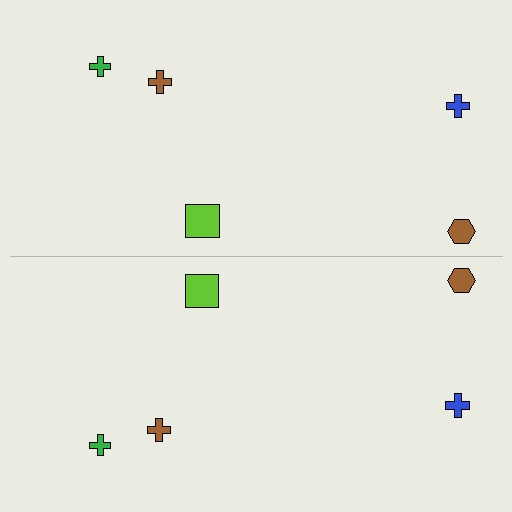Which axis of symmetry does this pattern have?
The pattern has a horizontal axis of symmetry running through the center of the image.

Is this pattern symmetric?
Yes, this pattern has bilateral (reflection) symmetry.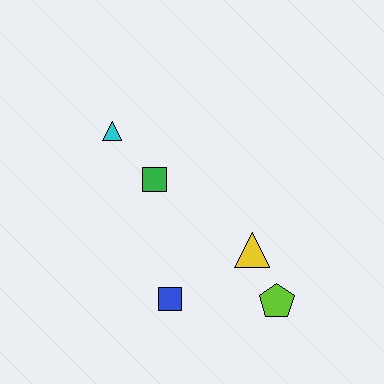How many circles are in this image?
There are no circles.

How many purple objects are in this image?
There are no purple objects.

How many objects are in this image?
There are 5 objects.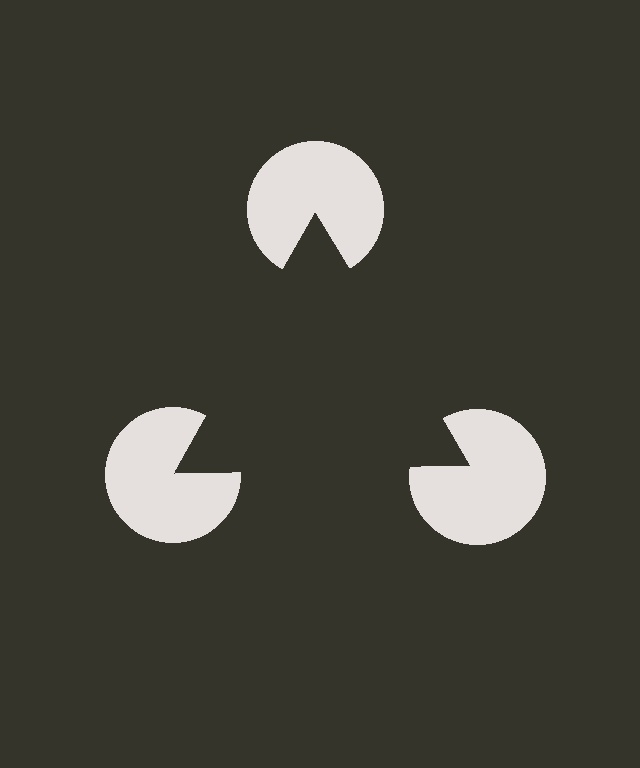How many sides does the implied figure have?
3 sides.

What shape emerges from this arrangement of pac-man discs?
An illusory triangle — its edges are inferred from the aligned wedge cuts in the pac-man discs, not physically drawn.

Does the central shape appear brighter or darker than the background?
It typically appears slightly darker than the background, even though no actual brightness change is drawn.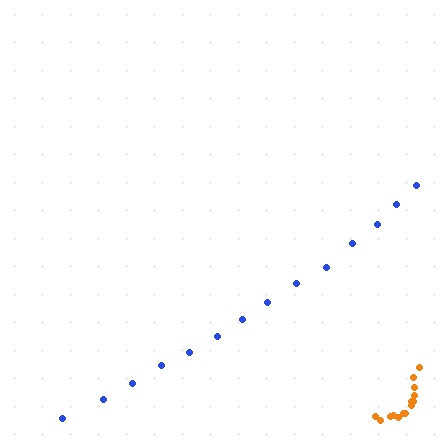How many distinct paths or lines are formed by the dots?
There are 2 distinct paths.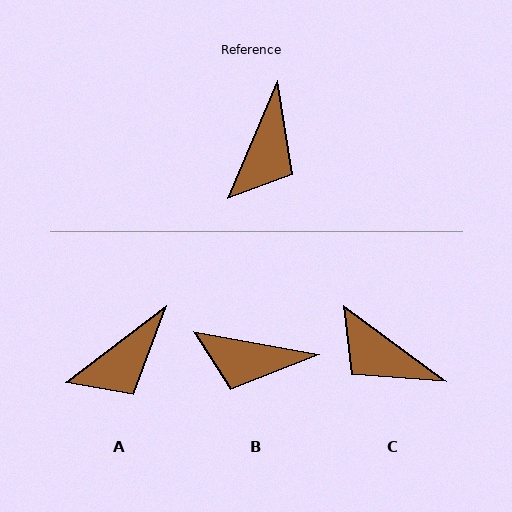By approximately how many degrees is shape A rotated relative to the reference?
Approximately 30 degrees clockwise.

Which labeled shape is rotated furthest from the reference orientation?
C, about 103 degrees away.